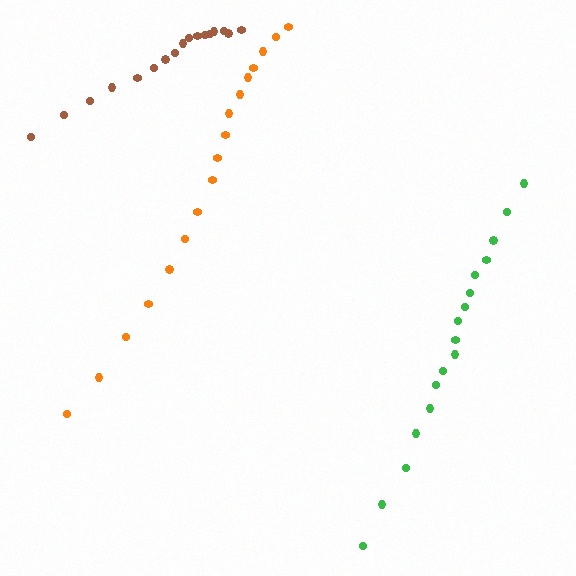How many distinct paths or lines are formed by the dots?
There are 3 distinct paths.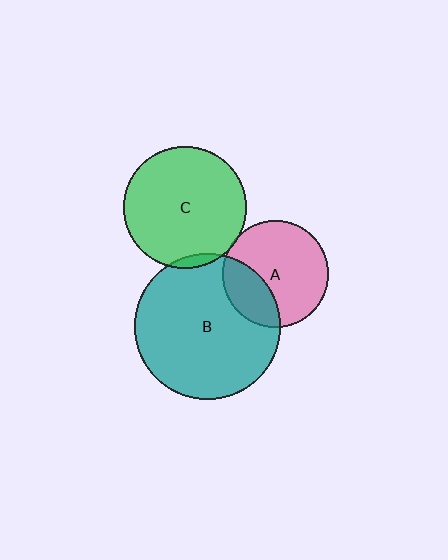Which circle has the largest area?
Circle B (teal).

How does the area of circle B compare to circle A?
Approximately 1.9 times.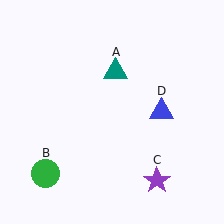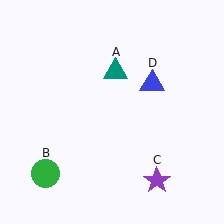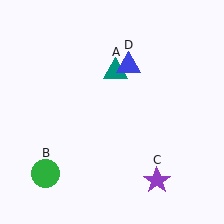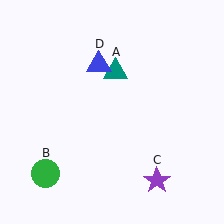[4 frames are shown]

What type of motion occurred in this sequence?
The blue triangle (object D) rotated counterclockwise around the center of the scene.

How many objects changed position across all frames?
1 object changed position: blue triangle (object D).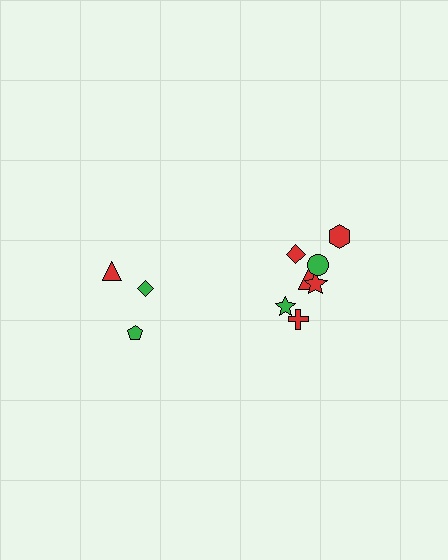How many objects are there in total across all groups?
There are 10 objects.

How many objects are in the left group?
There are 3 objects.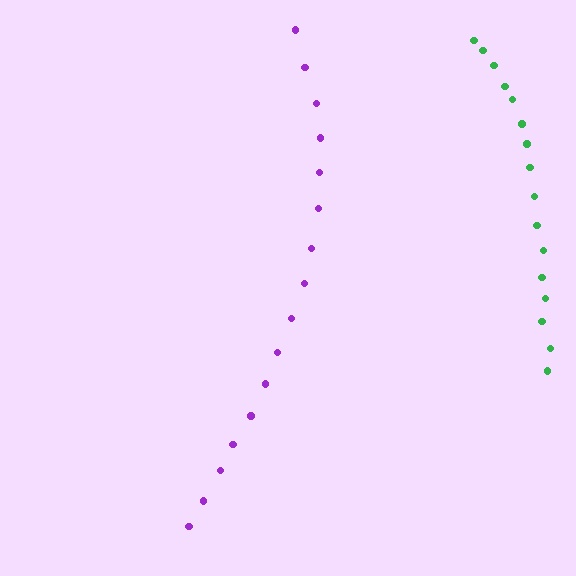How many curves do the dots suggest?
There are 2 distinct paths.